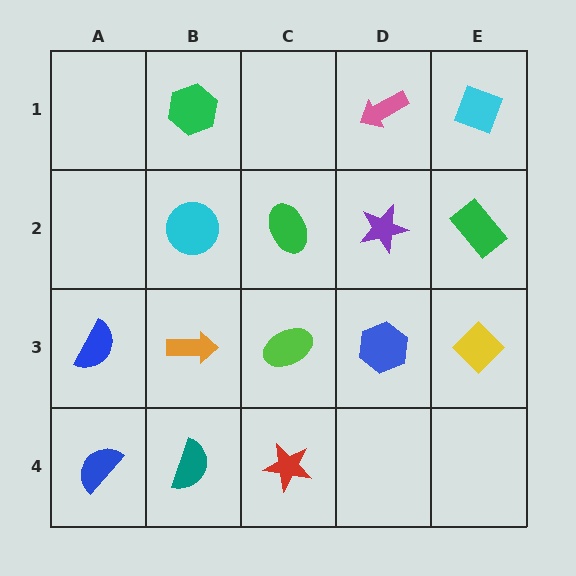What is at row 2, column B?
A cyan circle.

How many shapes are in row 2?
4 shapes.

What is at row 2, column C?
A green ellipse.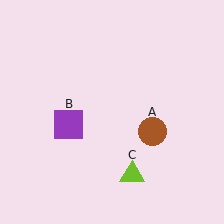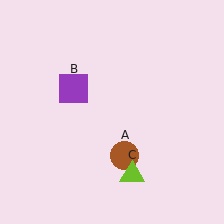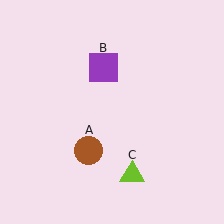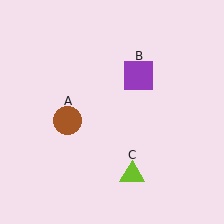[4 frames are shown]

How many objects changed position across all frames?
2 objects changed position: brown circle (object A), purple square (object B).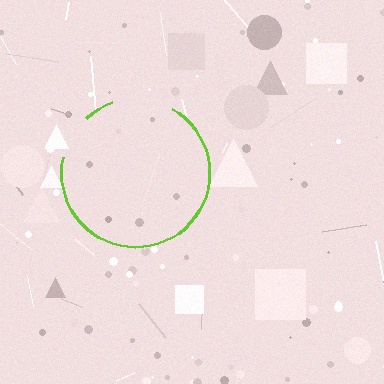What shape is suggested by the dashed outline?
The dashed outline suggests a circle.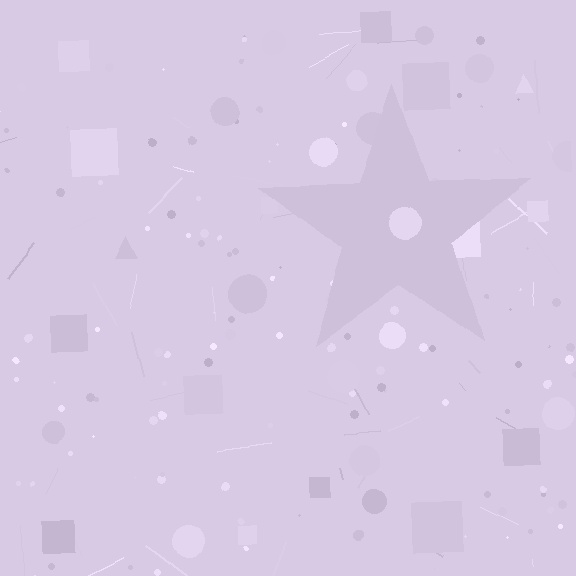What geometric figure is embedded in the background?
A star is embedded in the background.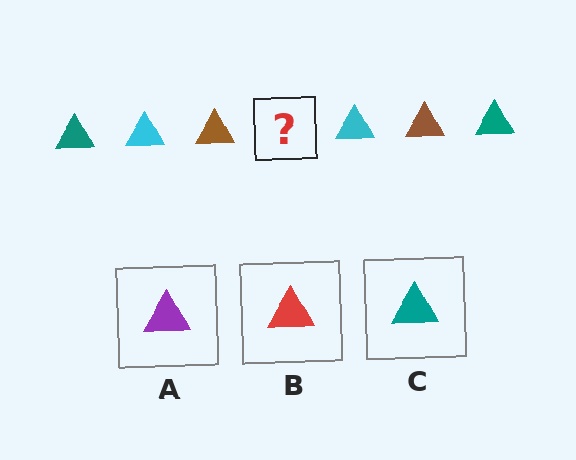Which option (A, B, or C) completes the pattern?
C.